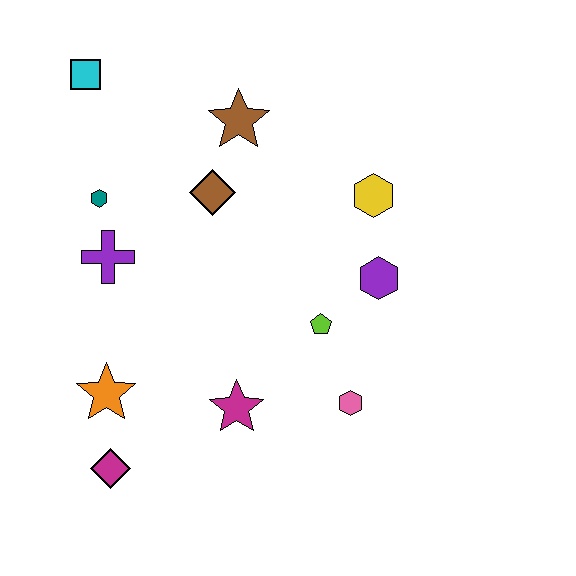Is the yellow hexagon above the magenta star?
Yes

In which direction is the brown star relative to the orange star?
The brown star is above the orange star.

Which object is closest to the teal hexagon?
The purple cross is closest to the teal hexagon.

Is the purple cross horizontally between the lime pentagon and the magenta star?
No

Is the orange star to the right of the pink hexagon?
No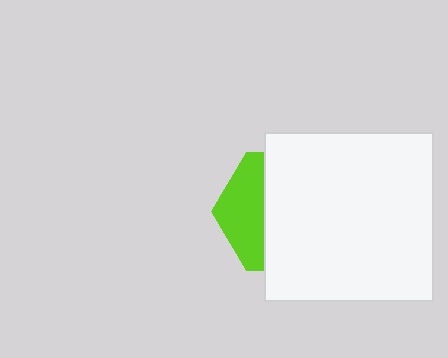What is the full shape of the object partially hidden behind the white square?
The partially hidden object is a lime hexagon.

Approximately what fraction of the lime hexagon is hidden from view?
Roughly 66% of the lime hexagon is hidden behind the white square.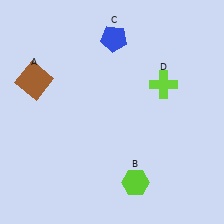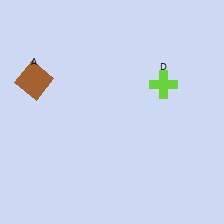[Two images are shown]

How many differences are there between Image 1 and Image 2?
There are 2 differences between the two images.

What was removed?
The blue pentagon (C), the lime hexagon (B) were removed in Image 2.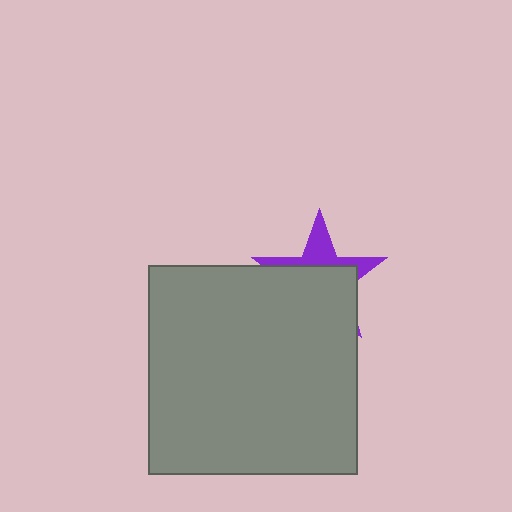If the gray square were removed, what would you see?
You would see the complete purple star.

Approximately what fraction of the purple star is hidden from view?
Roughly 66% of the purple star is hidden behind the gray square.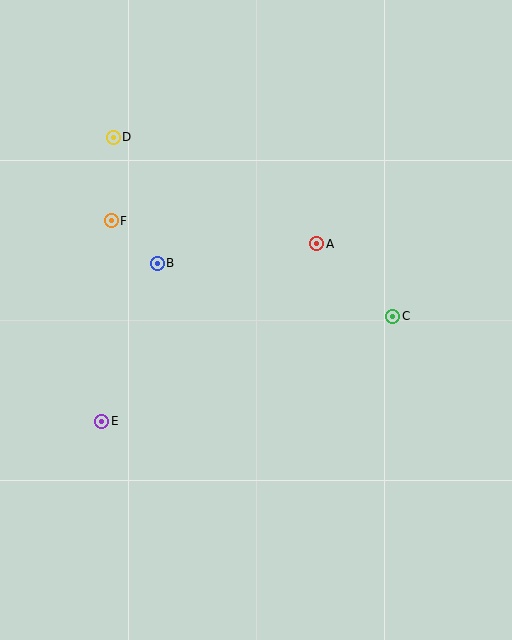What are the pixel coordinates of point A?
Point A is at (317, 244).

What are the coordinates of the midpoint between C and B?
The midpoint between C and B is at (275, 290).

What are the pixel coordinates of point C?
Point C is at (393, 316).